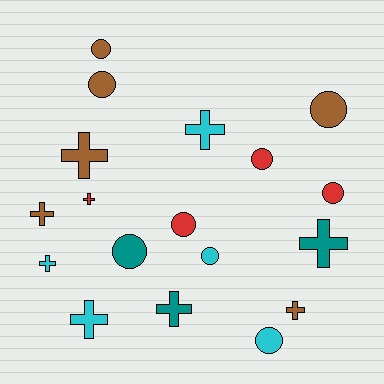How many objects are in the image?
There are 18 objects.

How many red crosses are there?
There is 1 red cross.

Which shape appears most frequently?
Cross, with 9 objects.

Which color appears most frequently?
Brown, with 6 objects.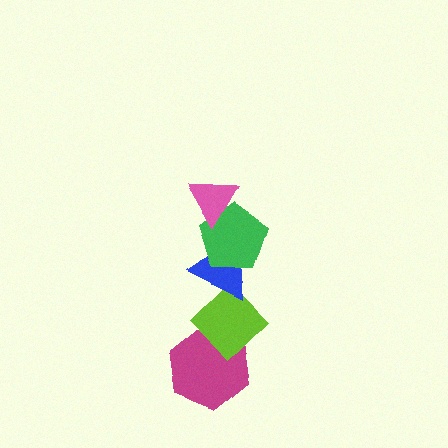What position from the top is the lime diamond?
The lime diamond is 4th from the top.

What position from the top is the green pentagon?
The green pentagon is 2nd from the top.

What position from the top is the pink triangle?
The pink triangle is 1st from the top.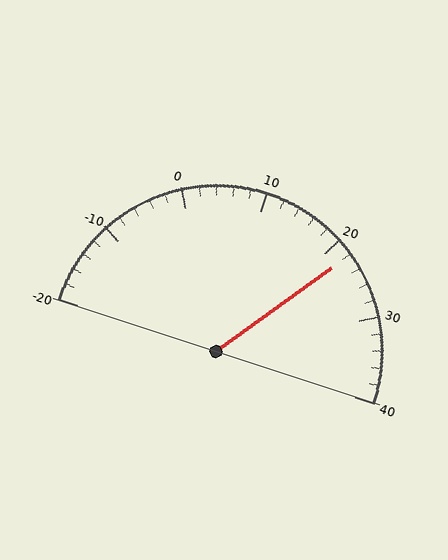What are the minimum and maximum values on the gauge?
The gauge ranges from -20 to 40.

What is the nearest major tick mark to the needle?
The nearest major tick mark is 20.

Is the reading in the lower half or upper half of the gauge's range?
The reading is in the upper half of the range (-20 to 40).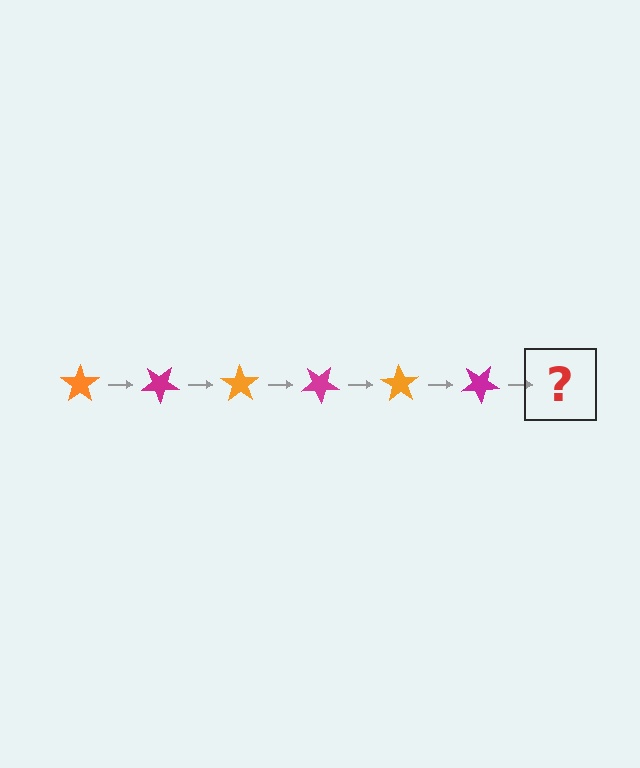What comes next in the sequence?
The next element should be an orange star, rotated 210 degrees from the start.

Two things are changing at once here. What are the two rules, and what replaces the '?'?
The two rules are that it rotates 35 degrees each step and the color cycles through orange and magenta. The '?' should be an orange star, rotated 210 degrees from the start.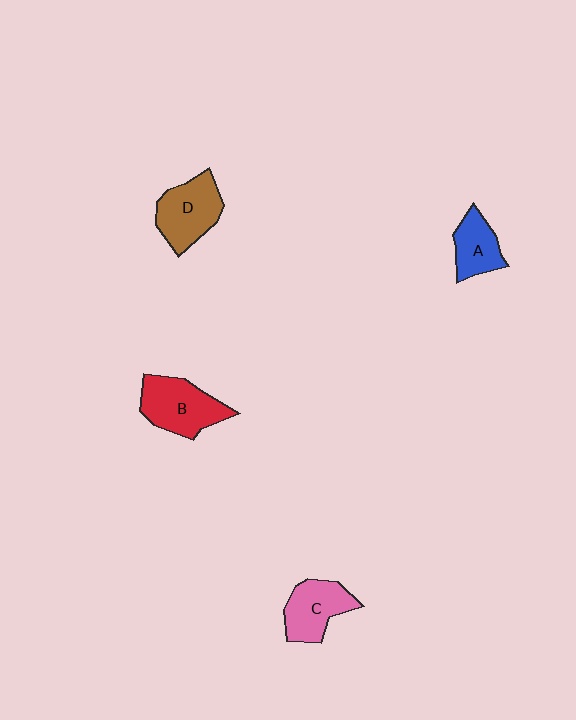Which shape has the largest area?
Shape B (red).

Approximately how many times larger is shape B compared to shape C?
Approximately 1.2 times.